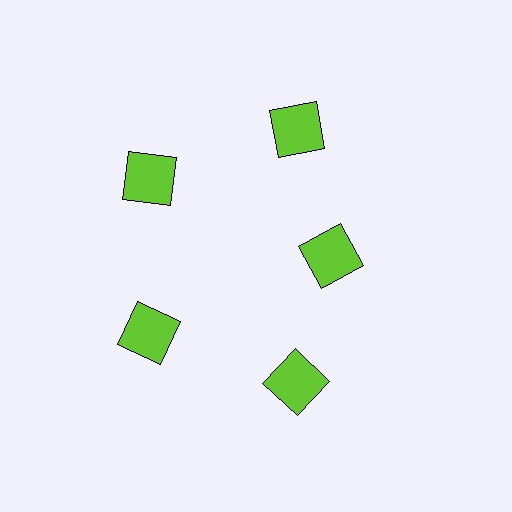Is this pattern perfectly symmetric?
No. The 5 lime squares are arranged in a ring, but one element near the 3 o'clock position is pulled inward toward the center, breaking the 5-fold rotational symmetry.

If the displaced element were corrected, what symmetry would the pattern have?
It would have 5-fold rotational symmetry — the pattern would map onto itself every 72 degrees.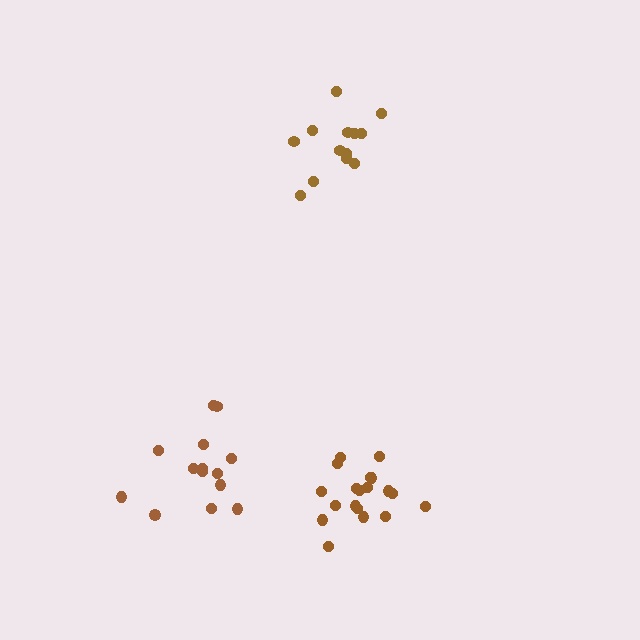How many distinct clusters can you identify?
There are 3 distinct clusters.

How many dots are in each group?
Group 1: 13 dots, Group 2: 14 dots, Group 3: 19 dots (46 total).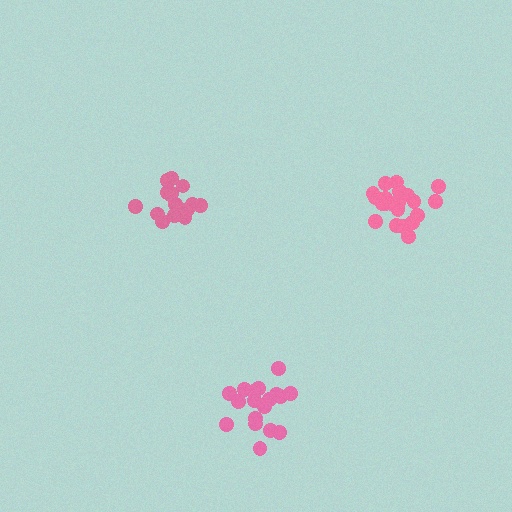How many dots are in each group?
Group 1: 21 dots, Group 2: 17 dots, Group 3: 18 dots (56 total).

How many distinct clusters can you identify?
There are 3 distinct clusters.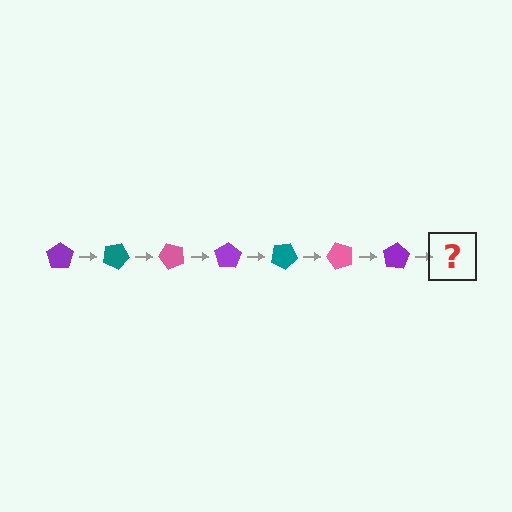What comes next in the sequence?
The next element should be a teal pentagon, rotated 175 degrees from the start.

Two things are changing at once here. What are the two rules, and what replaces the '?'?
The two rules are that it rotates 25 degrees each step and the color cycles through purple, teal, and pink. The '?' should be a teal pentagon, rotated 175 degrees from the start.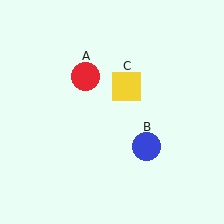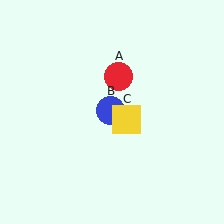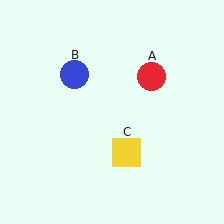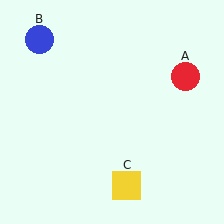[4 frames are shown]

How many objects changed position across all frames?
3 objects changed position: red circle (object A), blue circle (object B), yellow square (object C).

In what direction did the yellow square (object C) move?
The yellow square (object C) moved down.